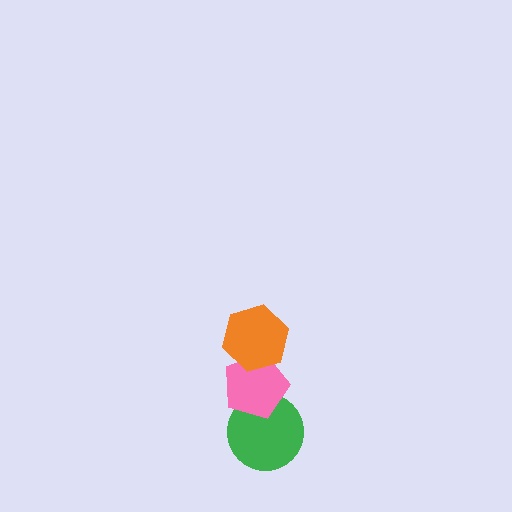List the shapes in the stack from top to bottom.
From top to bottom: the orange hexagon, the pink pentagon, the green circle.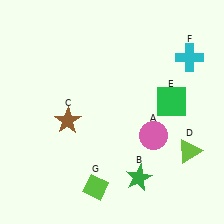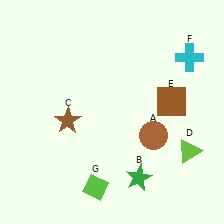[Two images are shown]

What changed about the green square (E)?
In Image 1, E is green. In Image 2, it changed to brown.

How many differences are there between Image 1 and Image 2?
There are 2 differences between the two images.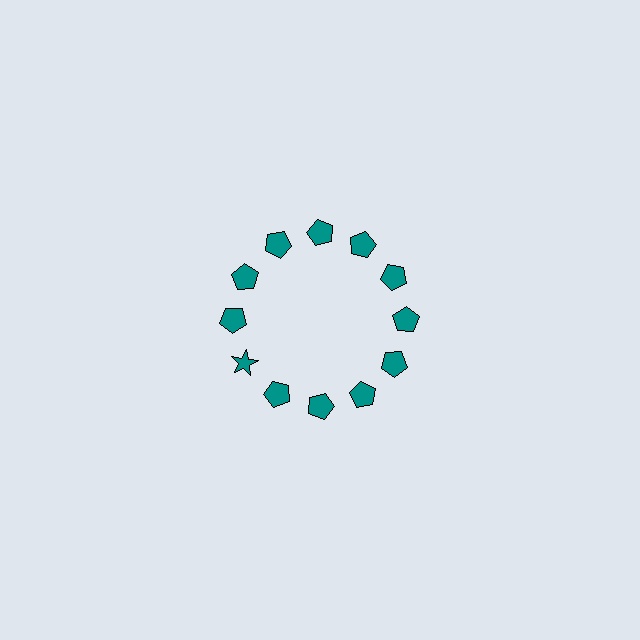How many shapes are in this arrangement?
There are 12 shapes arranged in a ring pattern.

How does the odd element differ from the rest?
It has a different shape: star instead of pentagon.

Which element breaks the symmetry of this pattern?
The teal star at roughly the 8 o'clock position breaks the symmetry. All other shapes are teal pentagons.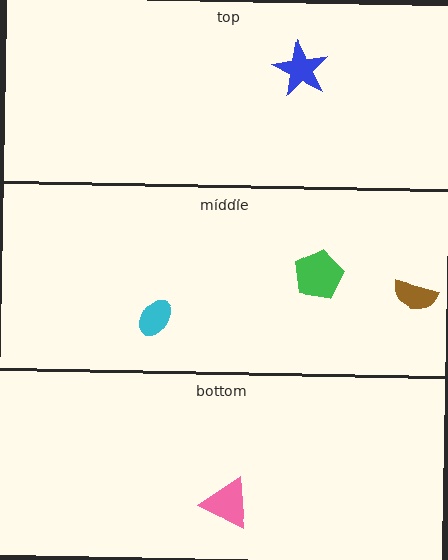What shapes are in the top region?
The blue star.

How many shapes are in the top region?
1.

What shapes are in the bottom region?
The pink triangle.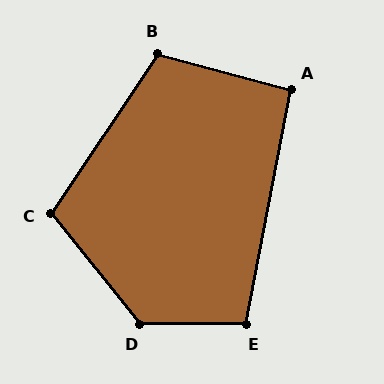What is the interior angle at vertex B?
Approximately 109 degrees (obtuse).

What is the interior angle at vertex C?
Approximately 108 degrees (obtuse).